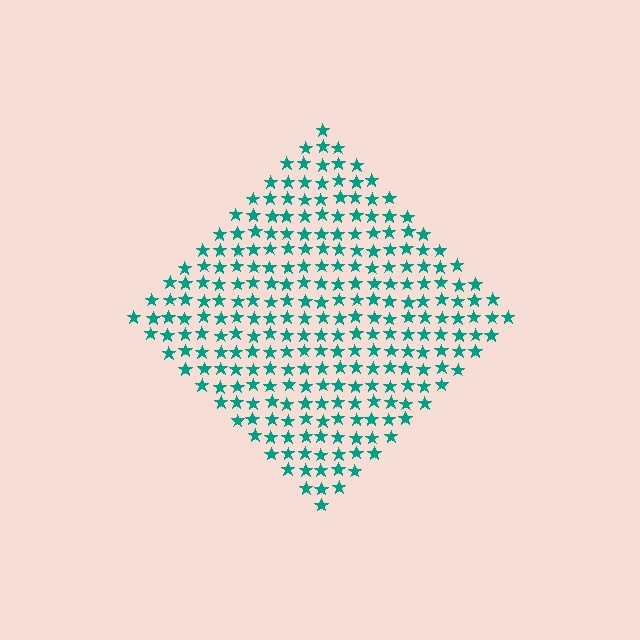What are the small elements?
The small elements are stars.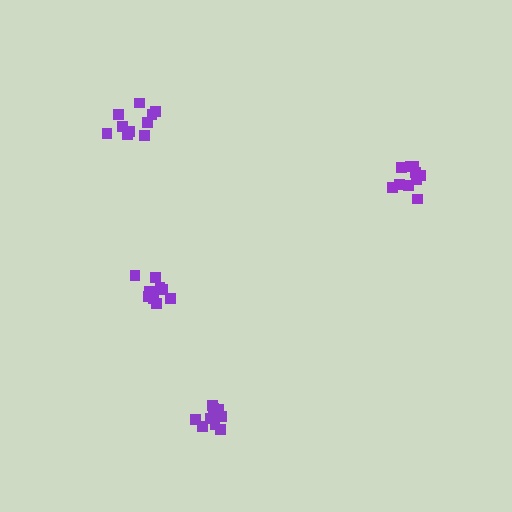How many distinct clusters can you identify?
There are 4 distinct clusters.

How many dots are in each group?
Group 1: 10 dots, Group 2: 10 dots, Group 3: 10 dots, Group 4: 10 dots (40 total).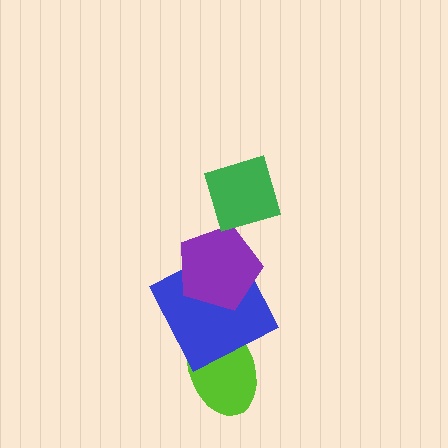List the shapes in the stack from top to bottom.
From top to bottom: the green diamond, the purple pentagon, the blue square, the lime ellipse.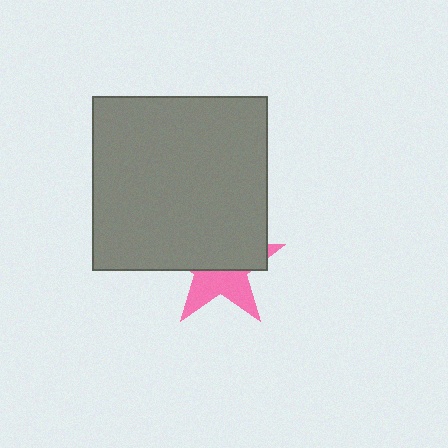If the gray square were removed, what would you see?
You would see the complete pink star.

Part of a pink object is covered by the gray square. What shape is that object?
It is a star.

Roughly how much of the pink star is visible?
A small part of it is visible (roughly 41%).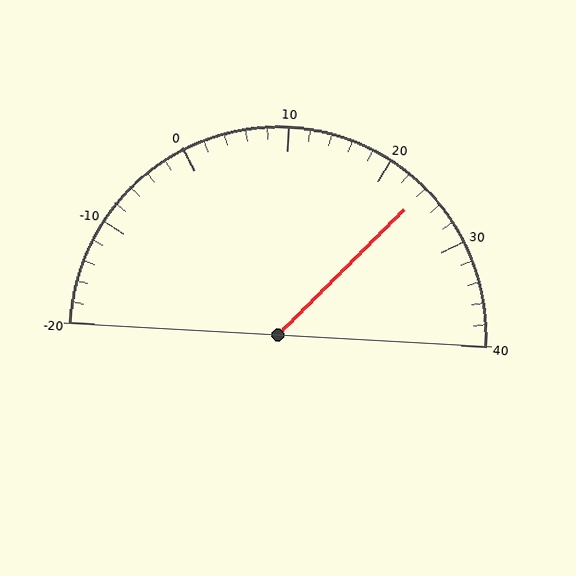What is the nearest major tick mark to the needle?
The nearest major tick mark is 20.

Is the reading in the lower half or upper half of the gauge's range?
The reading is in the upper half of the range (-20 to 40).